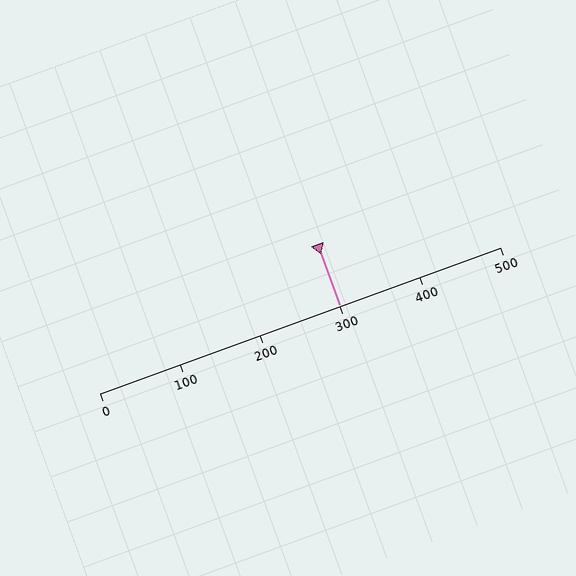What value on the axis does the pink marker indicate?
The marker indicates approximately 300.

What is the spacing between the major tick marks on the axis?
The major ticks are spaced 100 apart.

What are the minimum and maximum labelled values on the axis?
The axis runs from 0 to 500.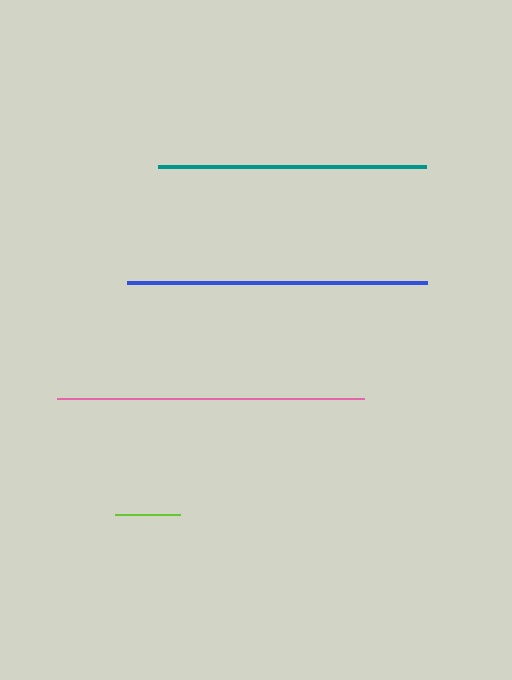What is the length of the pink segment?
The pink segment is approximately 307 pixels long.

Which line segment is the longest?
The pink line is the longest at approximately 307 pixels.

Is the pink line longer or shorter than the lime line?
The pink line is longer than the lime line.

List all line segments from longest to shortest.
From longest to shortest: pink, blue, teal, lime.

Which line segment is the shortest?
The lime line is the shortest at approximately 65 pixels.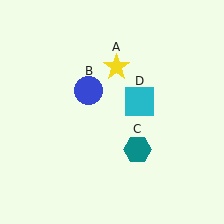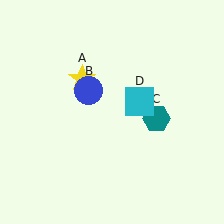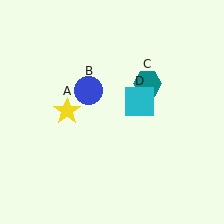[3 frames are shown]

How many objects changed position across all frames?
2 objects changed position: yellow star (object A), teal hexagon (object C).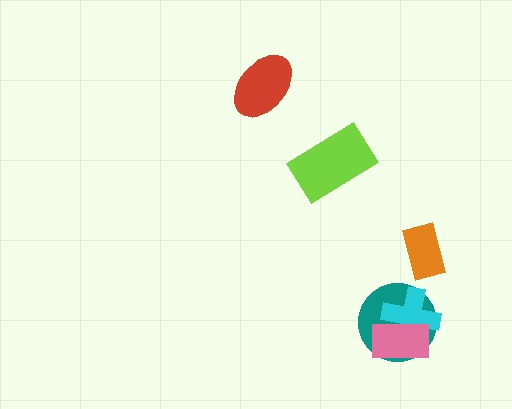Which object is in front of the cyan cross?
The pink rectangle is in front of the cyan cross.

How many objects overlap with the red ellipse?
0 objects overlap with the red ellipse.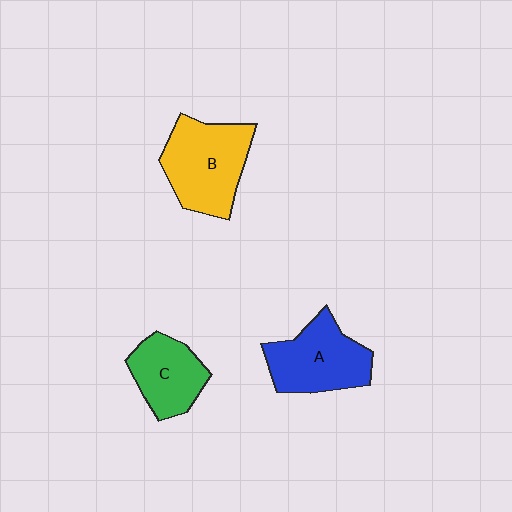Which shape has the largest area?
Shape B (yellow).